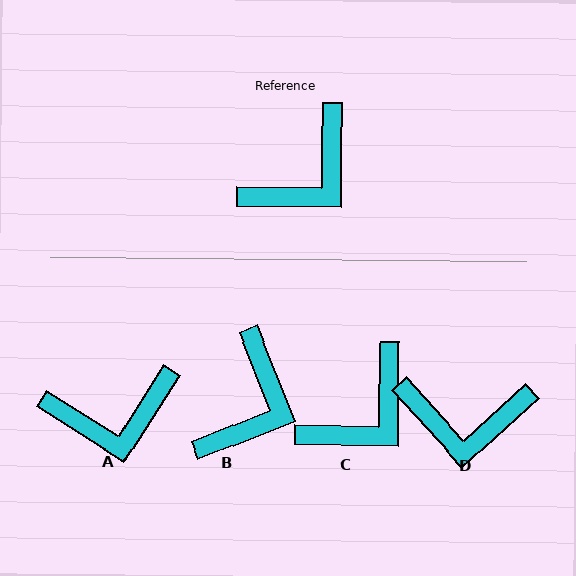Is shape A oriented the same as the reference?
No, it is off by about 32 degrees.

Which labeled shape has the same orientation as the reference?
C.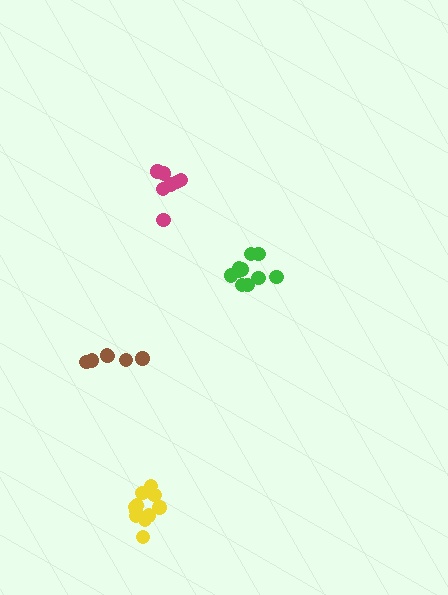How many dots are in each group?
Group 1: 6 dots, Group 2: 10 dots, Group 3: 8 dots, Group 4: 11 dots (35 total).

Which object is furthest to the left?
The brown cluster is leftmost.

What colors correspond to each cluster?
The clusters are colored: brown, green, magenta, yellow.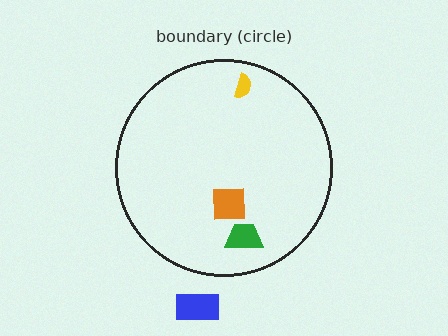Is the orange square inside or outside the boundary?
Inside.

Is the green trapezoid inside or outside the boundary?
Inside.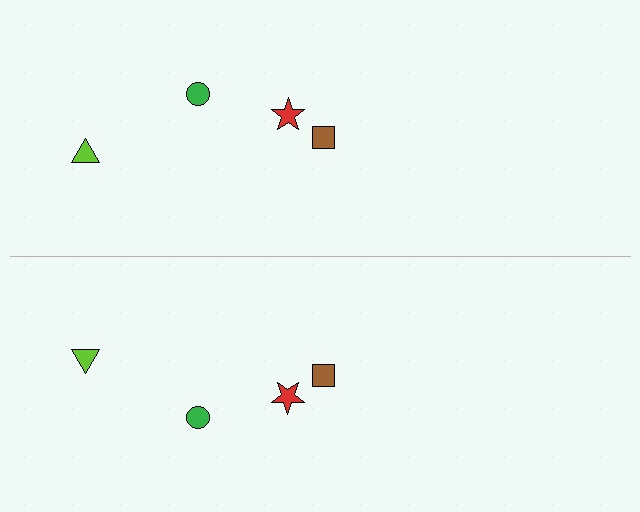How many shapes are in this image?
There are 8 shapes in this image.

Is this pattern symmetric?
Yes, this pattern has bilateral (reflection) symmetry.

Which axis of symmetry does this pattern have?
The pattern has a horizontal axis of symmetry running through the center of the image.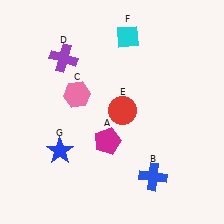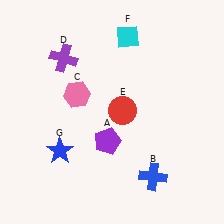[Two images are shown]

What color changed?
The pentagon (A) changed from magenta in Image 1 to purple in Image 2.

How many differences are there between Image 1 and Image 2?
There is 1 difference between the two images.